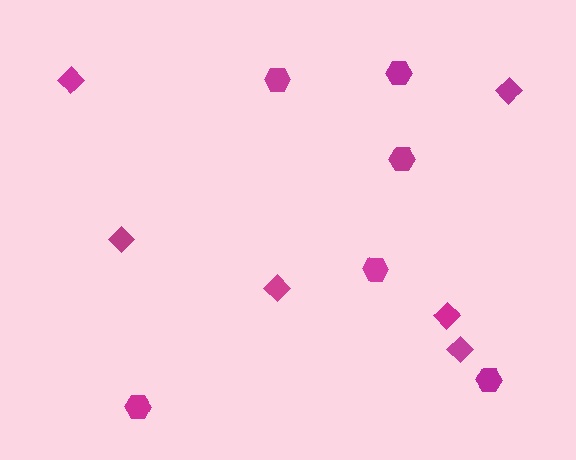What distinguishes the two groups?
There are 2 groups: one group of diamonds (6) and one group of hexagons (6).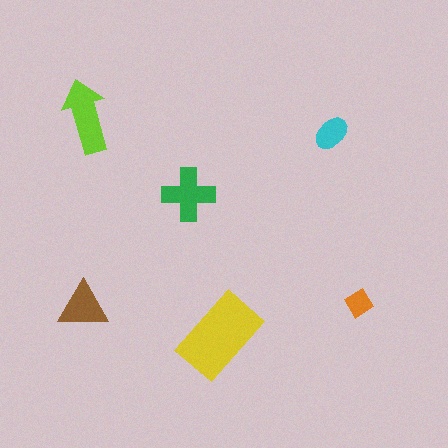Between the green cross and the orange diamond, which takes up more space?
The green cross.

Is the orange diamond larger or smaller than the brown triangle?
Smaller.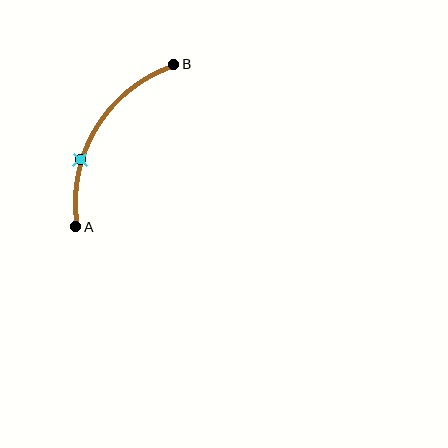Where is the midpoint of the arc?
The arc midpoint is the point on the curve farthest from the straight line joining A and B. It sits to the left of that line.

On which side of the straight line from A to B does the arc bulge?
The arc bulges to the left of the straight line connecting A and B.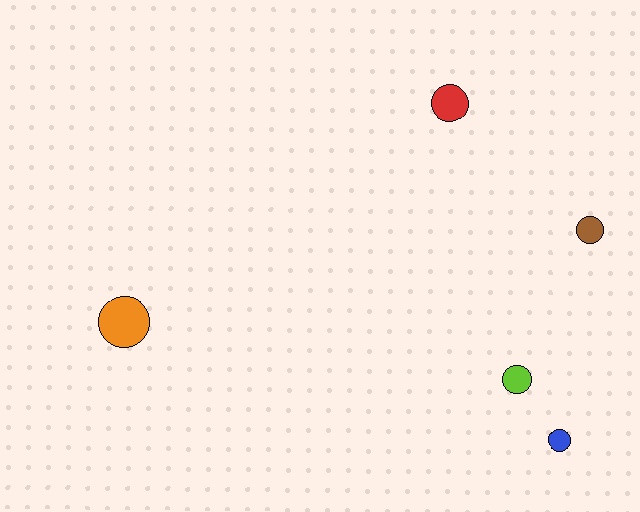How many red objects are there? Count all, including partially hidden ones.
There is 1 red object.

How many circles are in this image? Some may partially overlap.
There are 5 circles.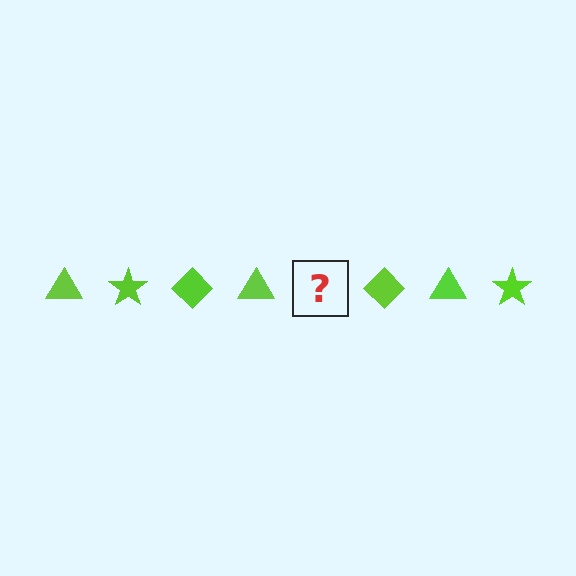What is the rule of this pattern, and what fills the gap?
The rule is that the pattern cycles through triangle, star, diamond shapes in lime. The gap should be filled with a lime star.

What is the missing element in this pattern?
The missing element is a lime star.